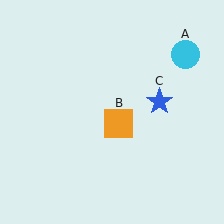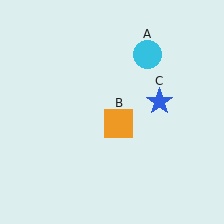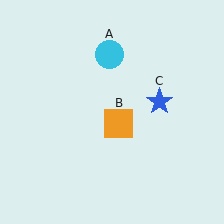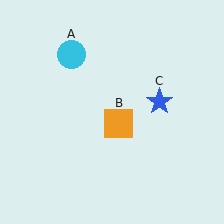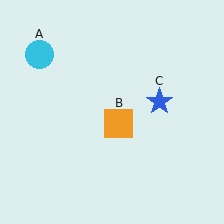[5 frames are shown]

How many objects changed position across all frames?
1 object changed position: cyan circle (object A).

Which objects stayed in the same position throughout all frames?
Orange square (object B) and blue star (object C) remained stationary.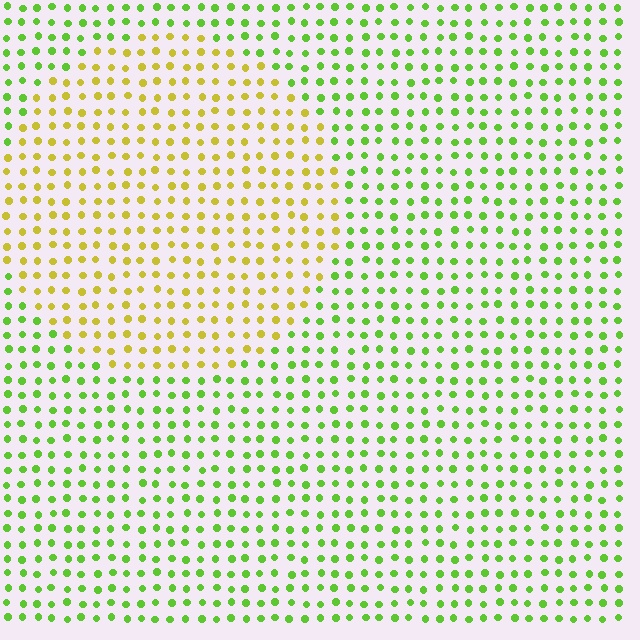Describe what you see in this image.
The image is filled with small lime elements in a uniform arrangement. A circle-shaped region is visible where the elements are tinted to a slightly different hue, forming a subtle color boundary.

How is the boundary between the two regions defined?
The boundary is defined purely by a slight shift in hue (about 46 degrees). Spacing, size, and orientation are identical on both sides.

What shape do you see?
I see a circle.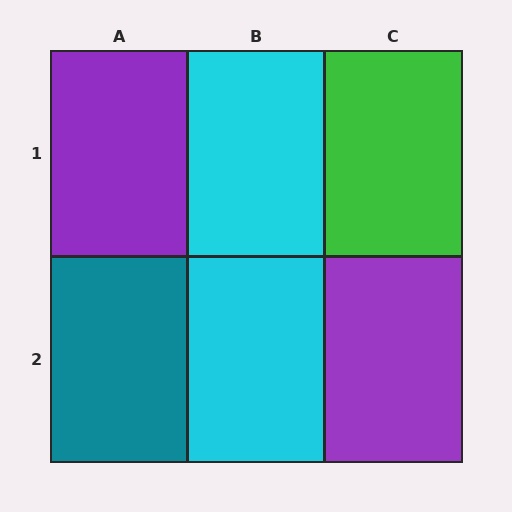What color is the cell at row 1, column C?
Green.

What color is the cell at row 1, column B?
Cyan.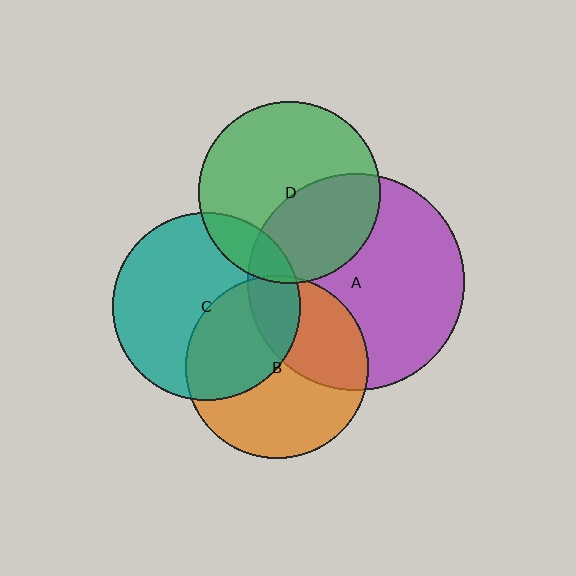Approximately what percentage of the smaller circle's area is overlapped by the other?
Approximately 40%.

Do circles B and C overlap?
Yes.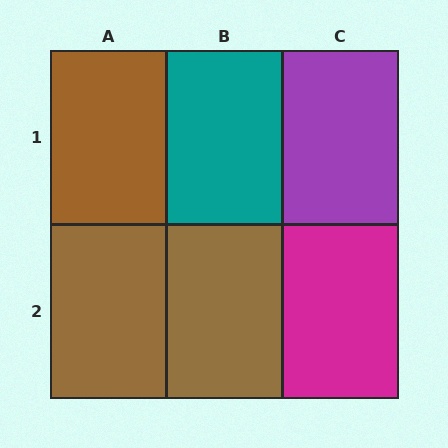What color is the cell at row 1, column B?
Teal.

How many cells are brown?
3 cells are brown.